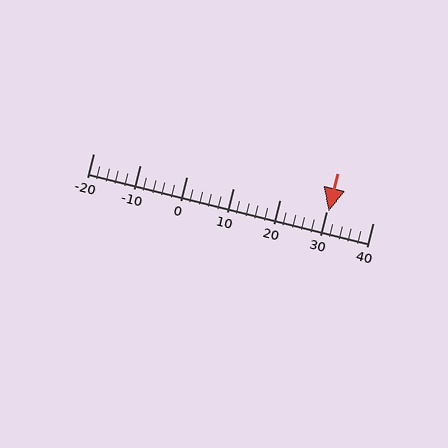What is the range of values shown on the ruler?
The ruler shows values from -20 to 40.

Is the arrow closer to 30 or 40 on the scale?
The arrow is closer to 30.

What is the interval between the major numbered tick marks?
The major tick marks are spaced 10 units apart.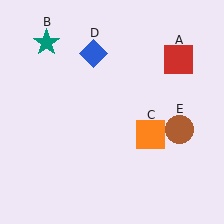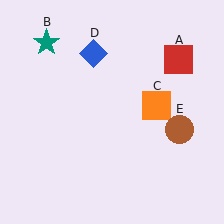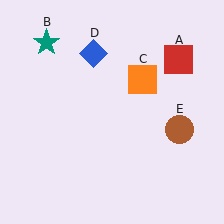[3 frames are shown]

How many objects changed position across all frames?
1 object changed position: orange square (object C).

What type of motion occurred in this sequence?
The orange square (object C) rotated counterclockwise around the center of the scene.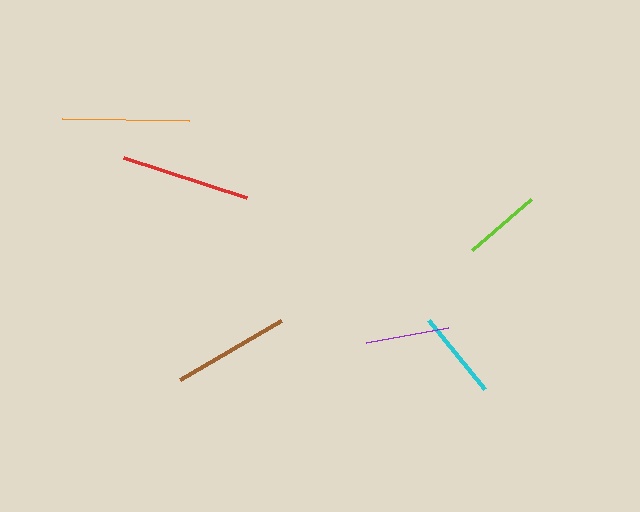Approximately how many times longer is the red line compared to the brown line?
The red line is approximately 1.1 times the length of the brown line.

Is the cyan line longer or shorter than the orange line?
The orange line is longer than the cyan line.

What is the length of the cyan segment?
The cyan segment is approximately 88 pixels long.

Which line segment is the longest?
The red line is the longest at approximately 130 pixels.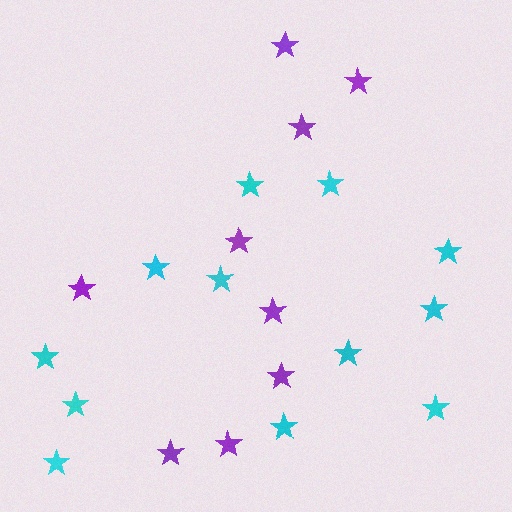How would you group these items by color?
There are 2 groups: one group of cyan stars (12) and one group of purple stars (9).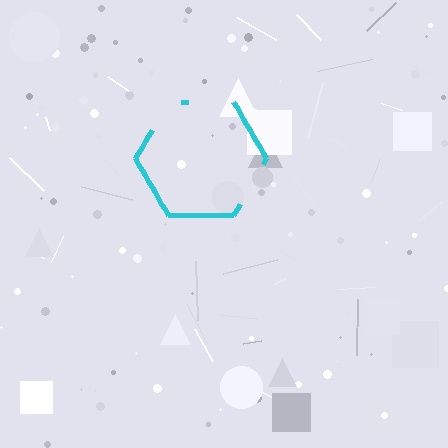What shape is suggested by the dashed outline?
The dashed outline suggests a hexagon.